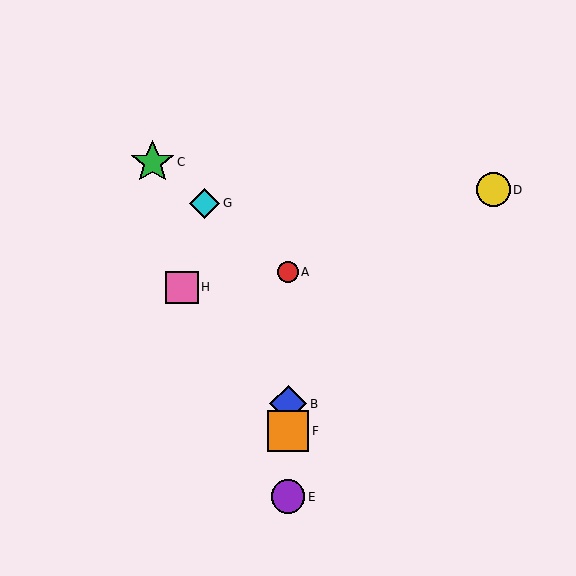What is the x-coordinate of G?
Object G is at x≈205.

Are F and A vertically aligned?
Yes, both are at x≈288.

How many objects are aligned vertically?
4 objects (A, B, E, F) are aligned vertically.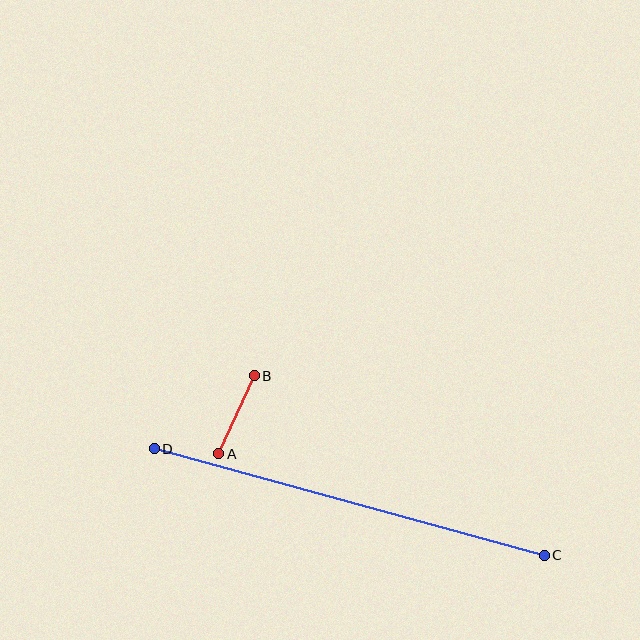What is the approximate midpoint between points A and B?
The midpoint is at approximately (237, 415) pixels.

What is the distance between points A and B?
The distance is approximately 85 pixels.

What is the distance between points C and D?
The distance is approximately 404 pixels.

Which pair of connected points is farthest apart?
Points C and D are farthest apart.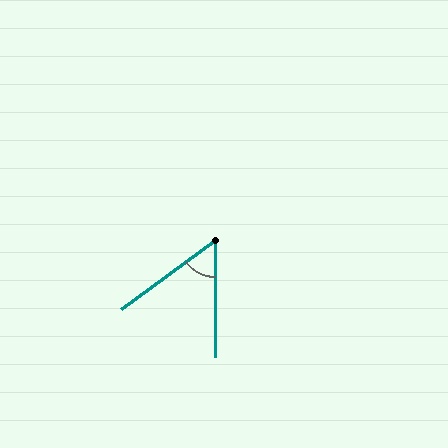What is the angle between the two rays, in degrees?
Approximately 54 degrees.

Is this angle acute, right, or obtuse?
It is acute.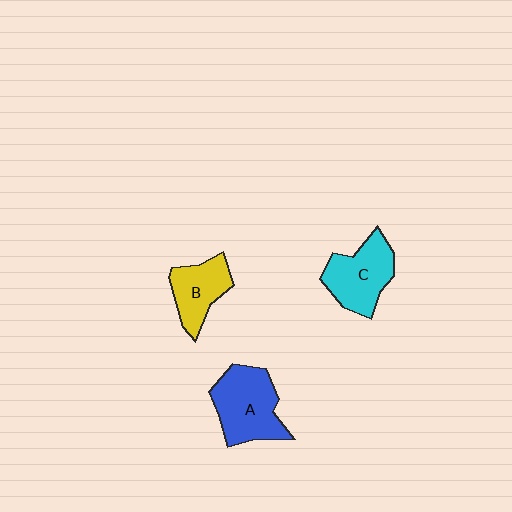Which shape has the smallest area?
Shape B (yellow).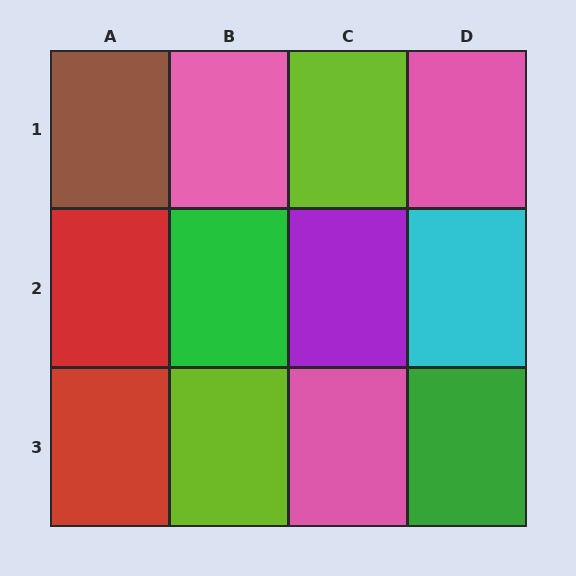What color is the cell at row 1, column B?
Pink.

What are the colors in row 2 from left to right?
Red, green, purple, cyan.